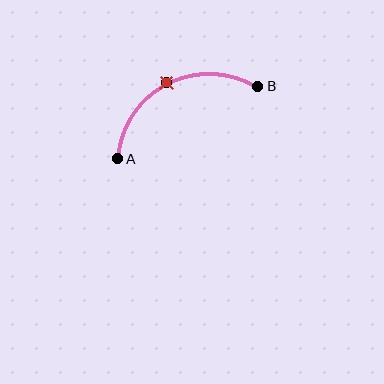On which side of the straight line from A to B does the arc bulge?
The arc bulges above the straight line connecting A and B.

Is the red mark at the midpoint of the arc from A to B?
Yes. The red mark lies on the arc at equal arc-length from both A and B — it is the arc midpoint.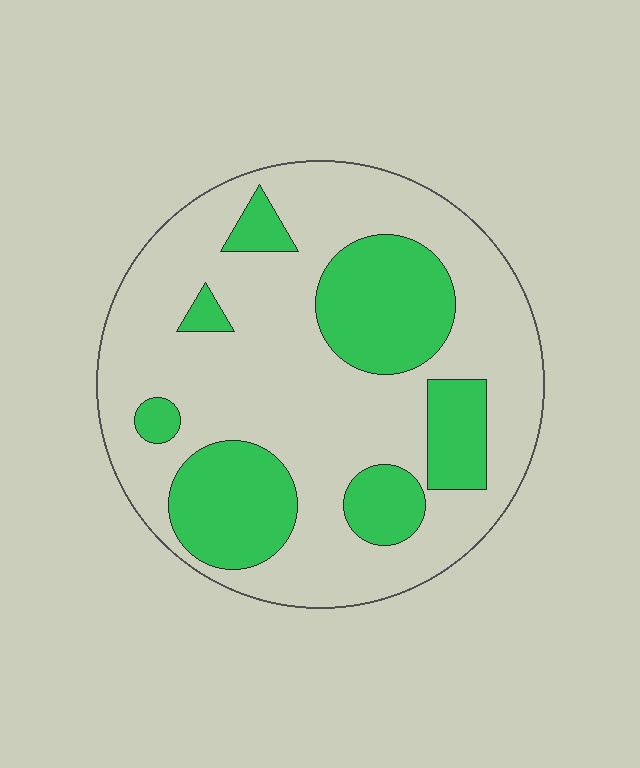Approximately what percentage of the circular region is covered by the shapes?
Approximately 30%.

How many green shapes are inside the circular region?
7.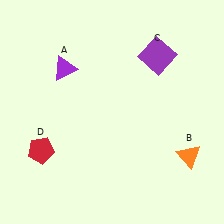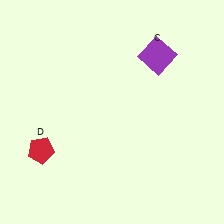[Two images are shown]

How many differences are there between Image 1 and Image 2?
There are 2 differences between the two images.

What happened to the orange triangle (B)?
The orange triangle (B) was removed in Image 2. It was in the bottom-right area of Image 1.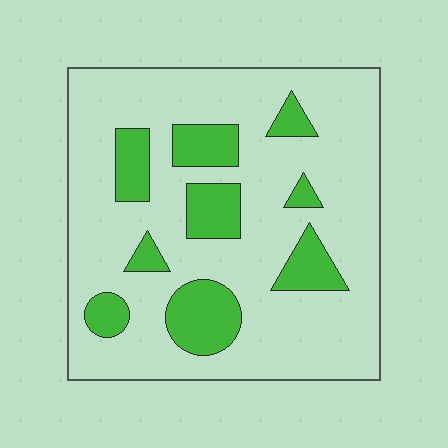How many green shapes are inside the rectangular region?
9.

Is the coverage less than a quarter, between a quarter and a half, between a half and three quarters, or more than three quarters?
Less than a quarter.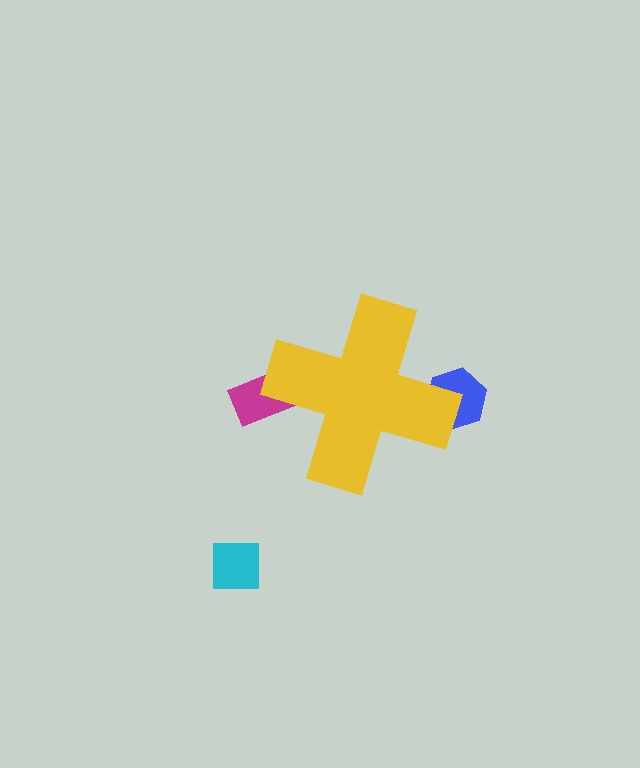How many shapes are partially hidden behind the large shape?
2 shapes are partially hidden.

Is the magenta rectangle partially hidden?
Yes, the magenta rectangle is partially hidden behind the yellow cross.